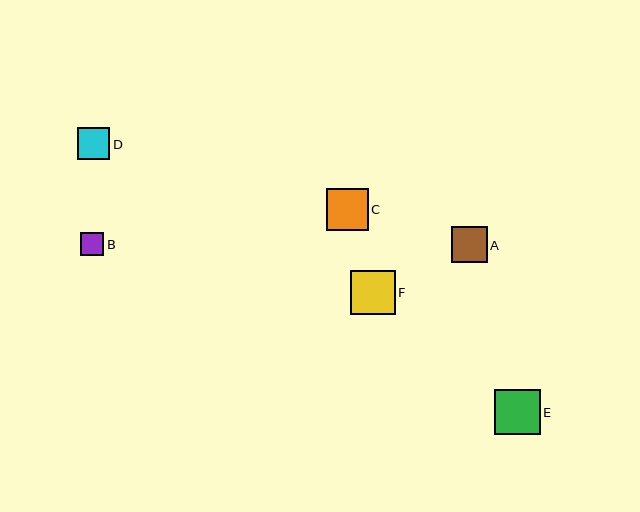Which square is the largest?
Square E is the largest with a size of approximately 45 pixels.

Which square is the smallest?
Square B is the smallest with a size of approximately 23 pixels.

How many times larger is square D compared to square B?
Square D is approximately 1.4 times the size of square B.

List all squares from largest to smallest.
From largest to smallest: E, F, C, A, D, B.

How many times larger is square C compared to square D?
Square C is approximately 1.3 times the size of square D.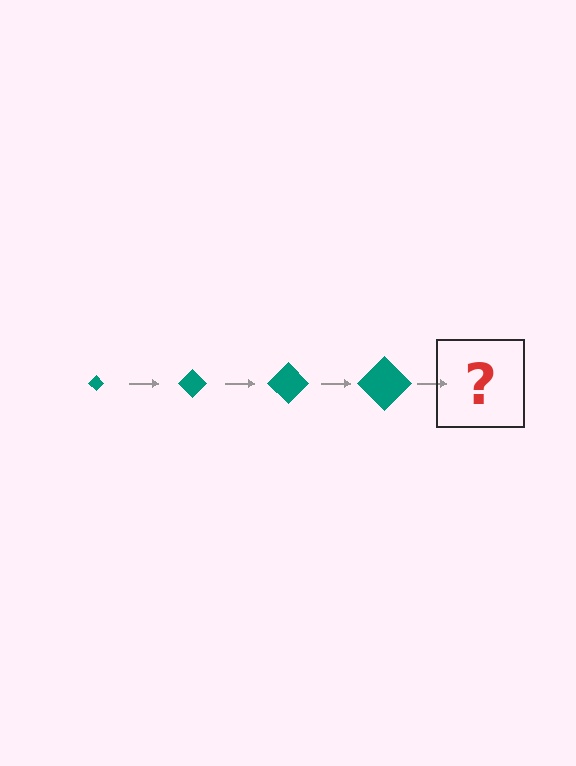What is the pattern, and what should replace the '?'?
The pattern is that the diamond gets progressively larger each step. The '?' should be a teal diamond, larger than the previous one.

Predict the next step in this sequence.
The next step is a teal diamond, larger than the previous one.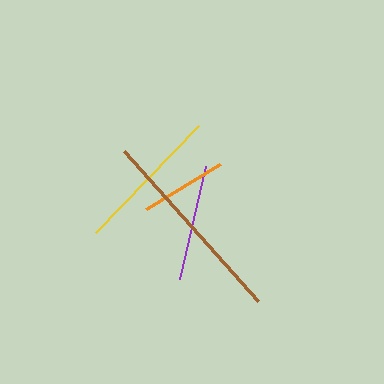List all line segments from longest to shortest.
From longest to shortest: brown, yellow, purple, orange.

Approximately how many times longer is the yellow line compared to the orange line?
The yellow line is approximately 1.7 times the length of the orange line.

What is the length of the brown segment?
The brown segment is approximately 201 pixels long.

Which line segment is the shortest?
The orange line is the shortest at approximately 87 pixels.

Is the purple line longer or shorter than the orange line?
The purple line is longer than the orange line.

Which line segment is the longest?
The brown line is the longest at approximately 201 pixels.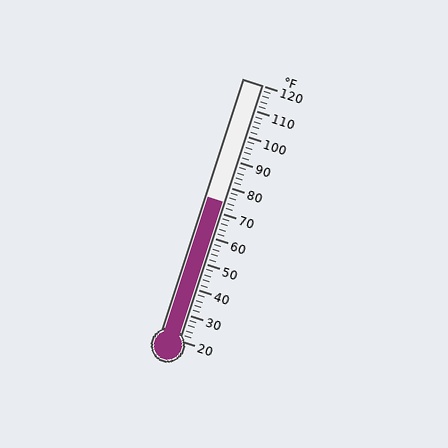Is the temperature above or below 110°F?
The temperature is below 110°F.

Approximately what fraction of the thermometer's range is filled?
The thermometer is filled to approximately 55% of its range.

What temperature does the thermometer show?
The thermometer shows approximately 74°F.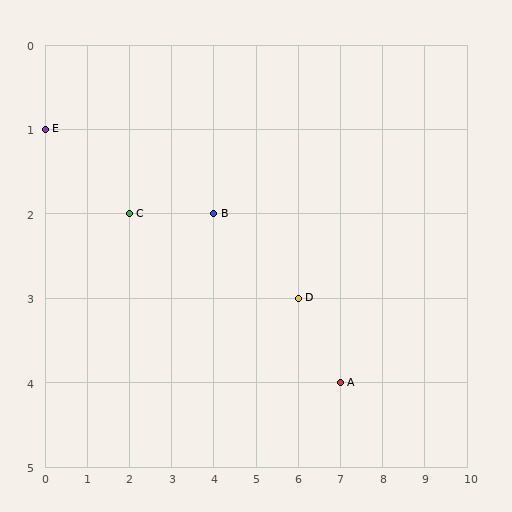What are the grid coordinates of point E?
Point E is at grid coordinates (0, 1).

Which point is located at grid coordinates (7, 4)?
Point A is at (7, 4).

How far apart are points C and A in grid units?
Points C and A are 5 columns and 2 rows apart (about 5.4 grid units diagonally).